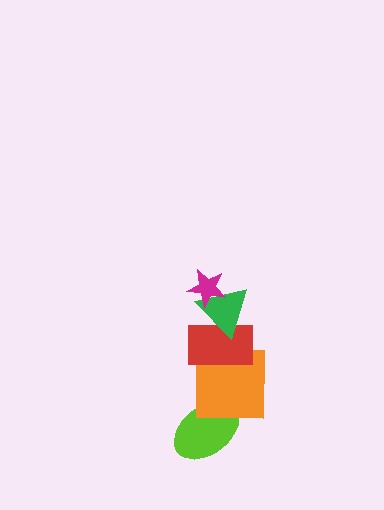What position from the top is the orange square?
The orange square is 4th from the top.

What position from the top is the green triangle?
The green triangle is 2nd from the top.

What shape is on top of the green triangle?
The magenta star is on top of the green triangle.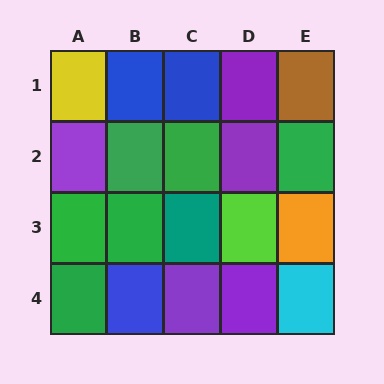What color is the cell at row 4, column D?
Purple.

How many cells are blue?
3 cells are blue.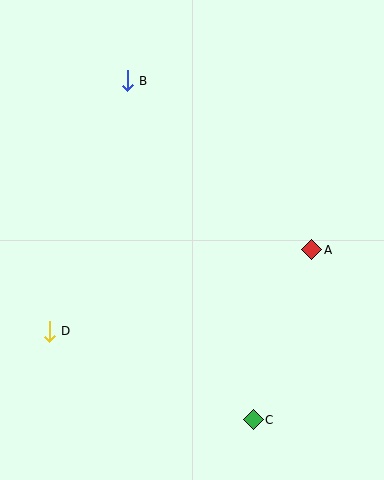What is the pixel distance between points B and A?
The distance between B and A is 250 pixels.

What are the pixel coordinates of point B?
Point B is at (127, 81).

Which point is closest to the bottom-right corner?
Point C is closest to the bottom-right corner.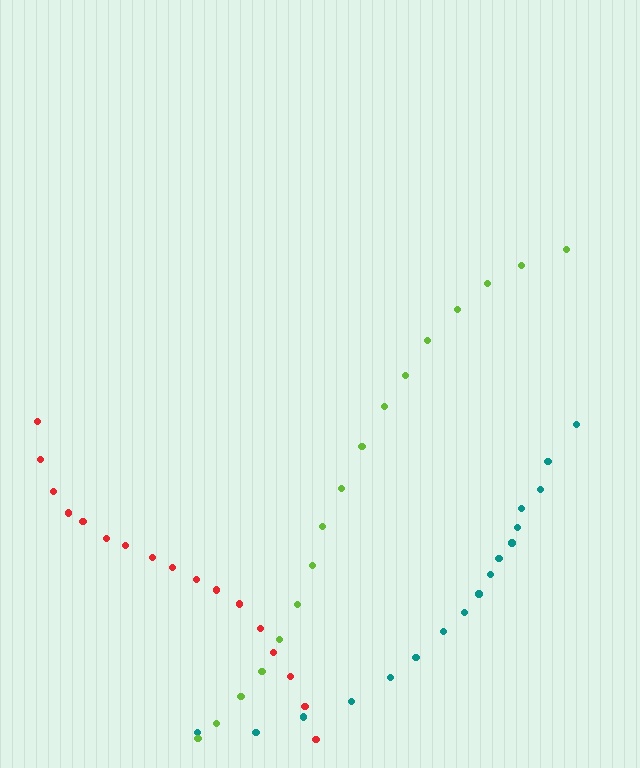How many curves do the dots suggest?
There are 3 distinct paths.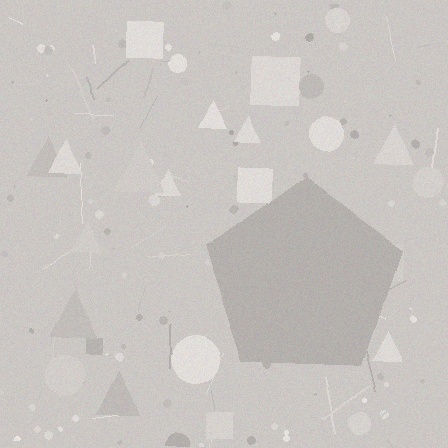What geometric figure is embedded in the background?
A pentagon is embedded in the background.